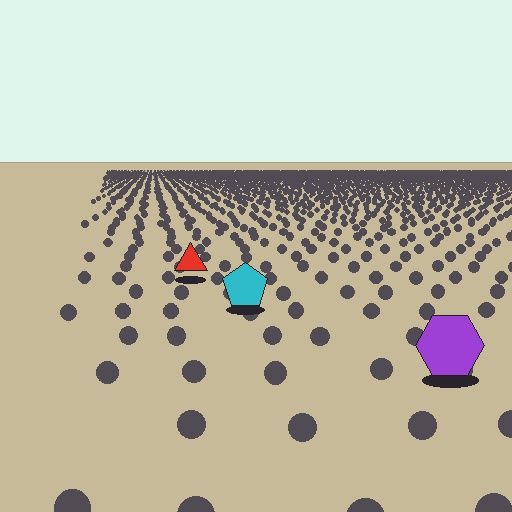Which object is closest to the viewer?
The purple hexagon is closest. The texture marks near it are larger and more spread out.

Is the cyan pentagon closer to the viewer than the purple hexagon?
No. The purple hexagon is closer — you can tell from the texture gradient: the ground texture is coarser near it.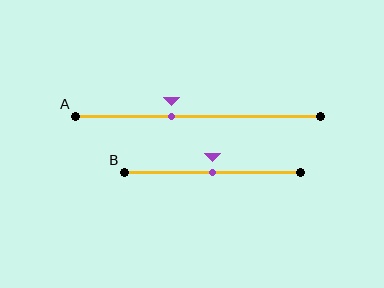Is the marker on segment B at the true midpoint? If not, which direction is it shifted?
Yes, the marker on segment B is at the true midpoint.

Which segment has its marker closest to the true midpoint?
Segment B has its marker closest to the true midpoint.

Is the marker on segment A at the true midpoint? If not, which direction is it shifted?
No, the marker on segment A is shifted to the left by about 11% of the segment length.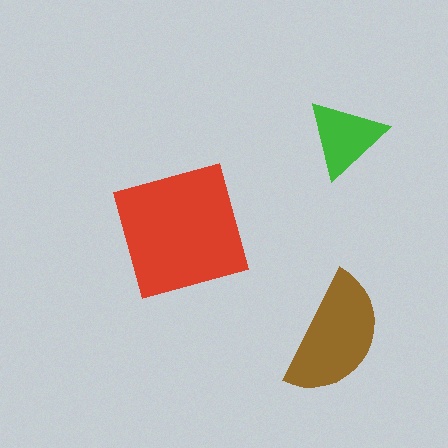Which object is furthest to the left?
The red square is leftmost.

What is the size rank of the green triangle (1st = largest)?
3rd.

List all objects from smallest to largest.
The green triangle, the brown semicircle, the red square.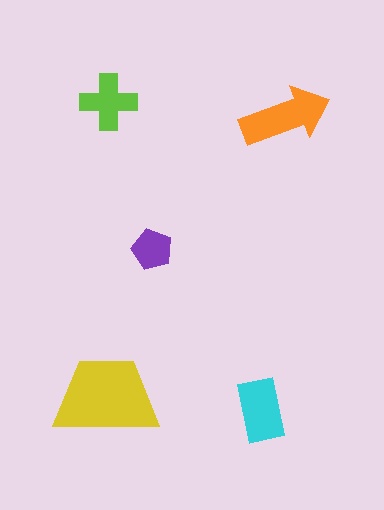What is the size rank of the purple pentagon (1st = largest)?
5th.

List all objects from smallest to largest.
The purple pentagon, the lime cross, the cyan rectangle, the orange arrow, the yellow trapezoid.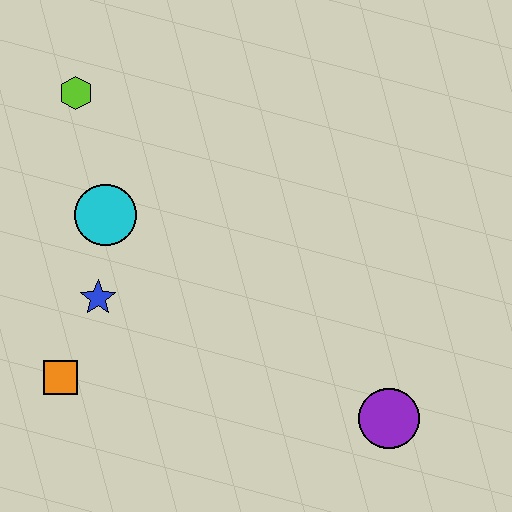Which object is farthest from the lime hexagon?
The purple circle is farthest from the lime hexagon.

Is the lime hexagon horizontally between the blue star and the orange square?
Yes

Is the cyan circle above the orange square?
Yes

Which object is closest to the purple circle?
The blue star is closest to the purple circle.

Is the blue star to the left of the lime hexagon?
No